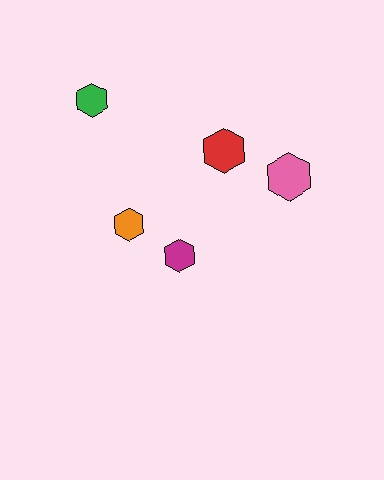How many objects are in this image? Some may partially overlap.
There are 5 objects.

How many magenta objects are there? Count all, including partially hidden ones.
There is 1 magenta object.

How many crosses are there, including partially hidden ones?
There are no crosses.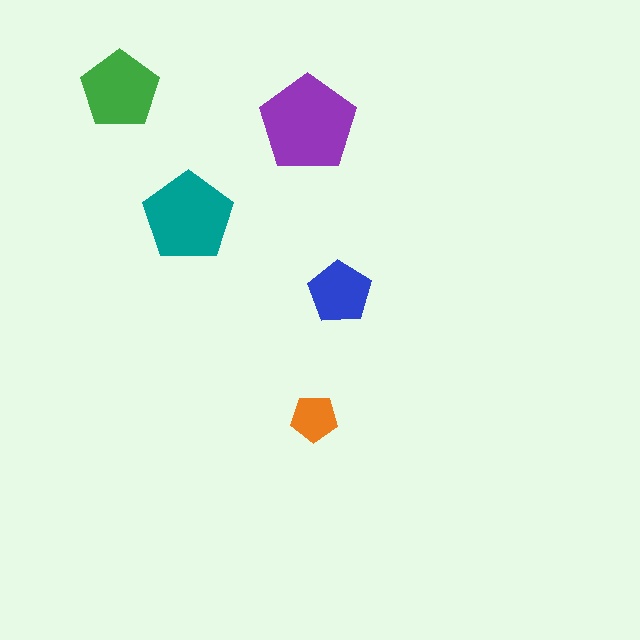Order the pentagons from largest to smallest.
the purple one, the teal one, the green one, the blue one, the orange one.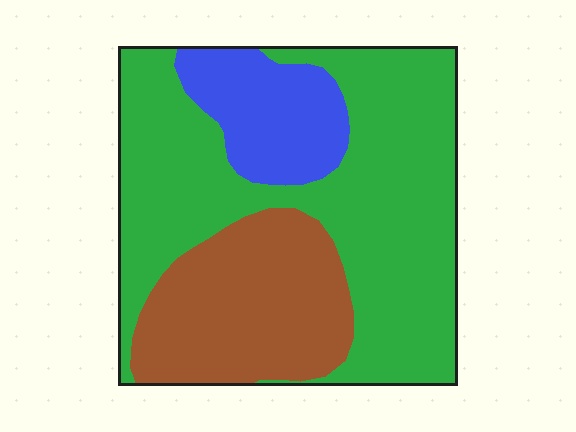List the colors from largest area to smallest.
From largest to smallest: green, brown, blue.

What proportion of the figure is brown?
Brown covers roughly 25% of the figure.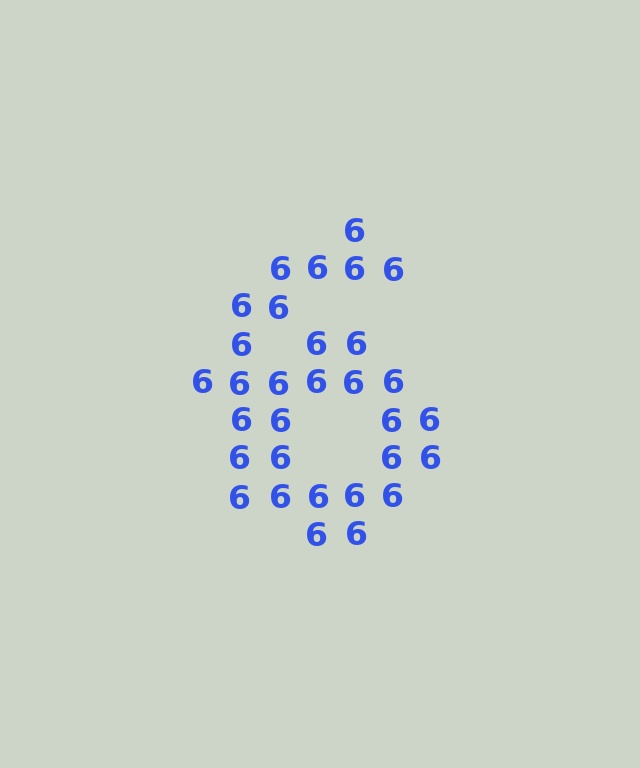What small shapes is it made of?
It is made of small digit 6's.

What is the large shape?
The large shape is the digit 6.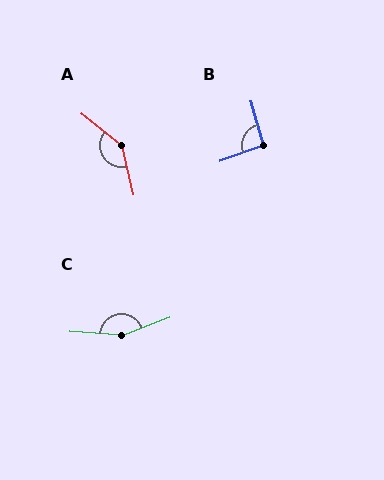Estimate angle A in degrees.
Approximately 141 degrees.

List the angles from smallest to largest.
B (93°), A (141°), C (155°).